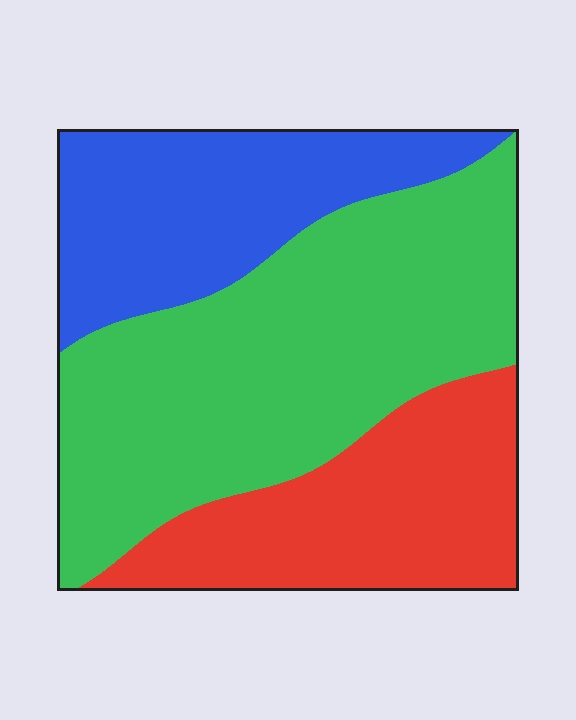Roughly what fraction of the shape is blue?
Blue takes up about one quarter (1/4) of the shape.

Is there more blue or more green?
Green.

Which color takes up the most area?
Green, at roughly 50%.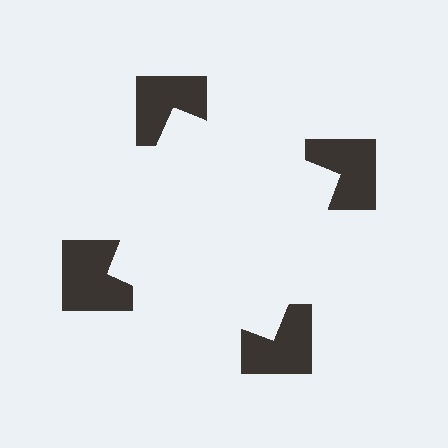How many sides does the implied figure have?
4 sides.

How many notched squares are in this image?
There are 4 — one at each vertex of the illusory square.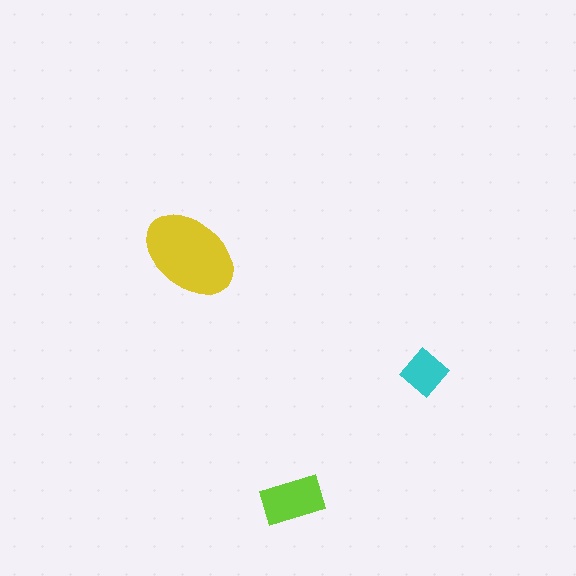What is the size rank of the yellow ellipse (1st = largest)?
1st.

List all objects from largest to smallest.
The yellow ellipse, the lime rectangle, the cyan diamond.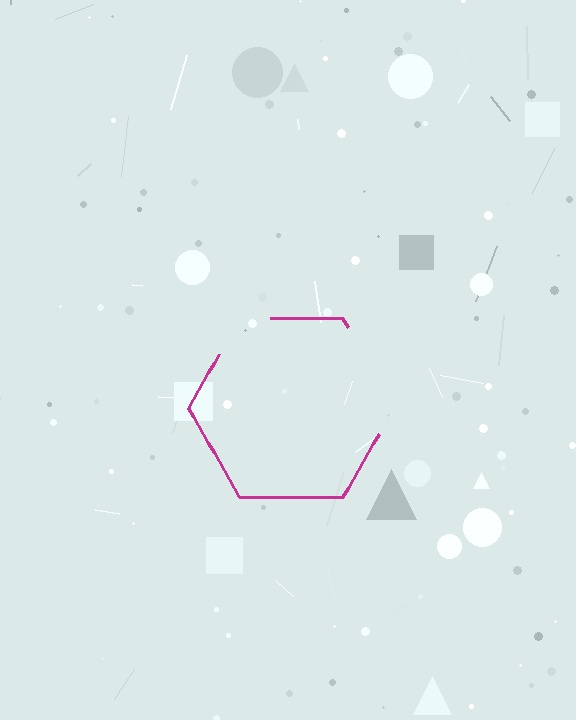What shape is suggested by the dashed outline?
The dashed outline suggests a hexagon.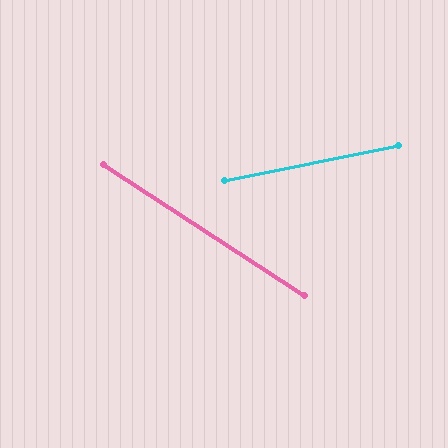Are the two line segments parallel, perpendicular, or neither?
Neither parallel nor perpendicular — they differ by about 45°.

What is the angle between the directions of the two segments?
Approximately 45 degrees.